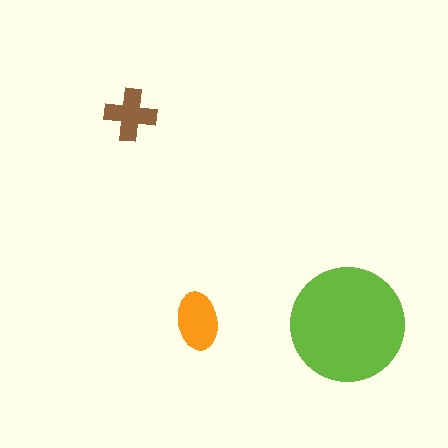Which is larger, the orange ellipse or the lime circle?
The lime circle.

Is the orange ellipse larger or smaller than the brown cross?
Larger.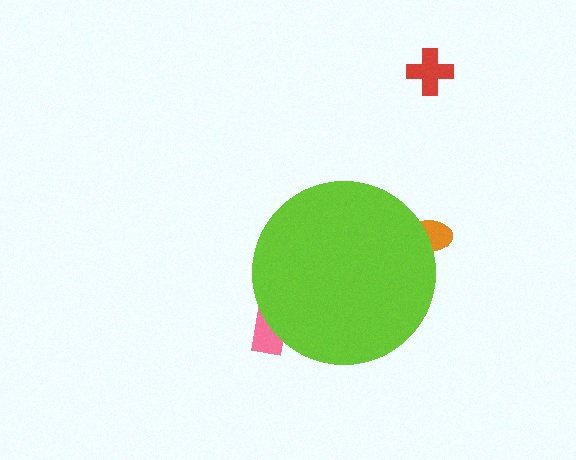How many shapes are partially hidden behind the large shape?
2 shapes are partially hidden.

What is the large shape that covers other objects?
A lime circle.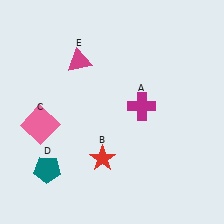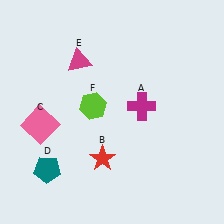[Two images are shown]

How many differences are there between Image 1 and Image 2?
There is 1 difference between the two images.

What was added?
A lime hexagon (F) was added in Image 2.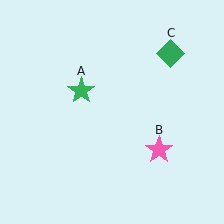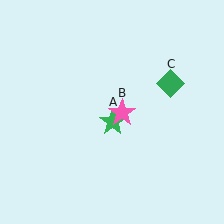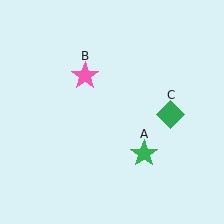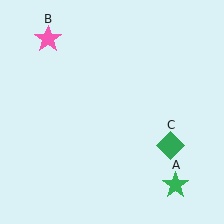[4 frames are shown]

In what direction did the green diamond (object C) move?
The green diamond (object C) moved down.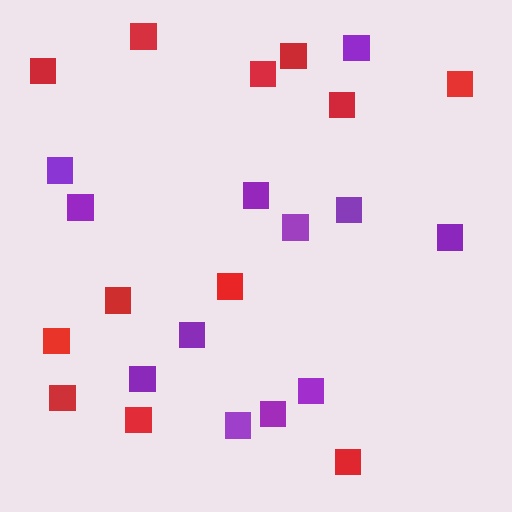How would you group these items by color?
There are 2 groups: one group of purple squares (12) and one group of red squares (12).